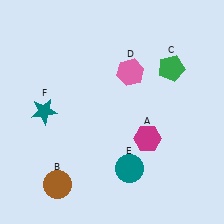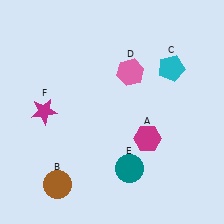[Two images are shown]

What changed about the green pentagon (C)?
In Image 1, C is green. In Image 2, it changed to cyan.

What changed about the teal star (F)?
In Image 1, F is teal. In Image 2, it changed to magenta.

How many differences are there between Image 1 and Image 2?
There are 2 differences between the two images.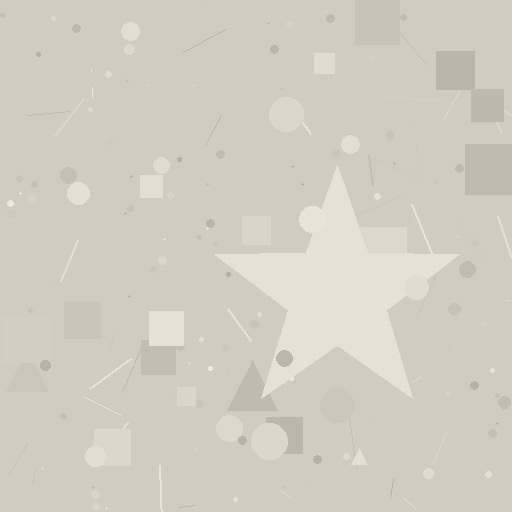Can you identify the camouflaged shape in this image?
The camouflaged shape is a star.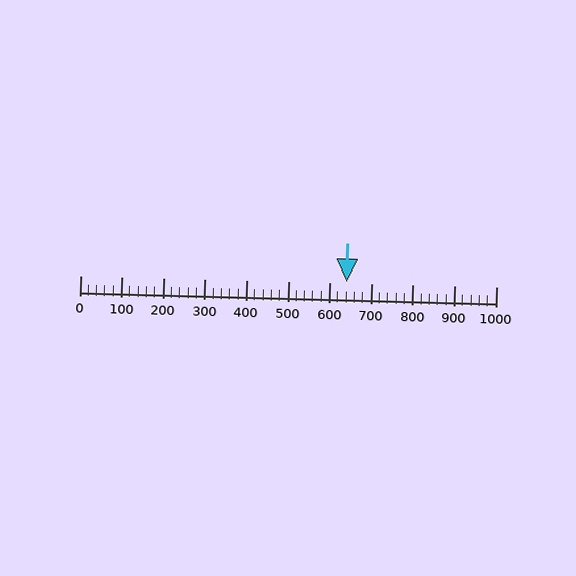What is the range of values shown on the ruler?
The ruler shows values from 0 to 1000.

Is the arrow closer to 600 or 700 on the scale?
The arrow is closer to 600.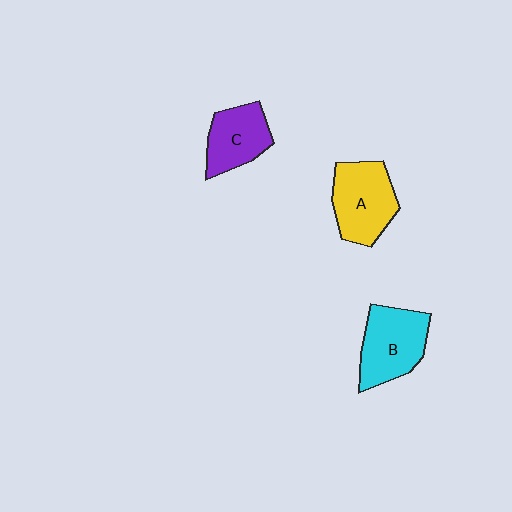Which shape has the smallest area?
Shape C (purple).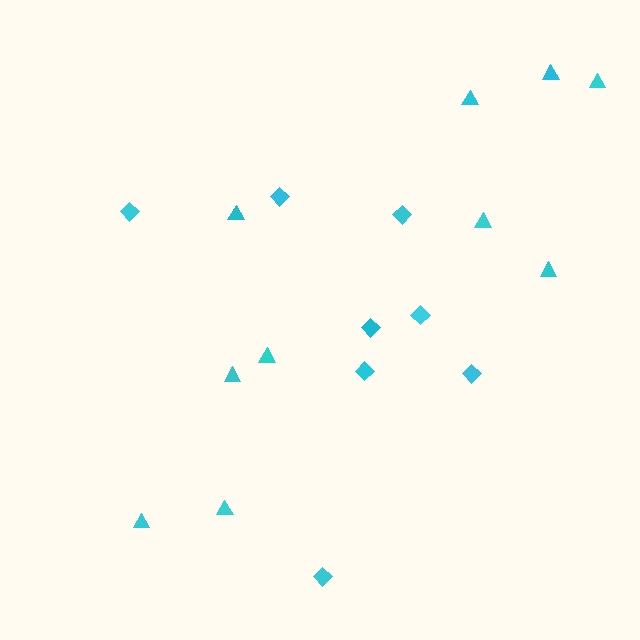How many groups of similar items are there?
There are 2 groups: one group of triangles (10) and one group of diamonds (8).